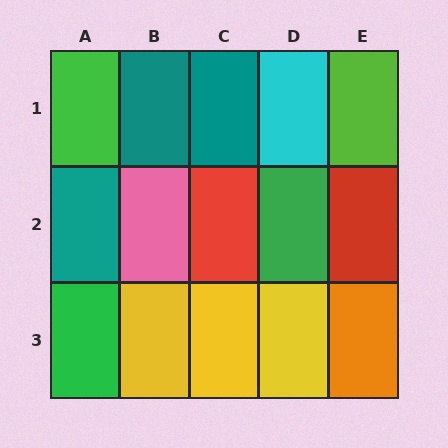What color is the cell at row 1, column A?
Green.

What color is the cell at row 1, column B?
Teal.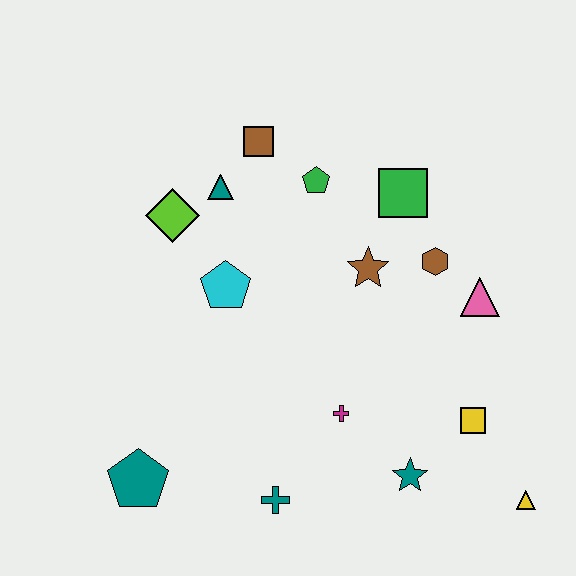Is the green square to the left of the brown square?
No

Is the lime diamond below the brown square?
Yes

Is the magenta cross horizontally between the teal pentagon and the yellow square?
Yes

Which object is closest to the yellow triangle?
The yellow square is closest to the yellow triangle.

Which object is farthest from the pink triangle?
The teal pentagon is farthest from the pink triangle.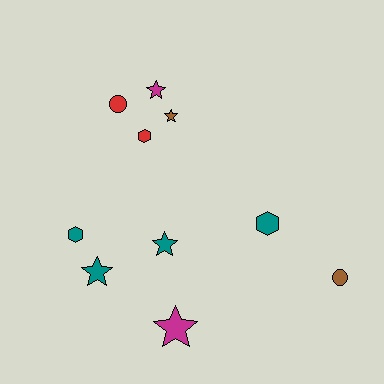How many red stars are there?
There are no red stars.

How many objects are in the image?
There are 10 objects.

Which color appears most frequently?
Teal, with 4 objects.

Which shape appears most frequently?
Star, with 5 objects.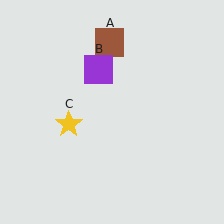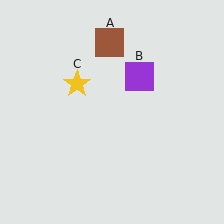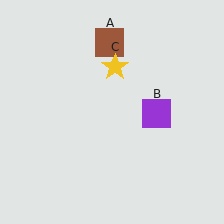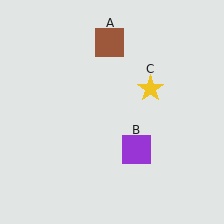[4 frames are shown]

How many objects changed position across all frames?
2 objects changed position: purple square (object B), yellow star (object C).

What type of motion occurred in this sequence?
The purple square (object B), yellow star (object C) rotated clockwise around the center of the scene.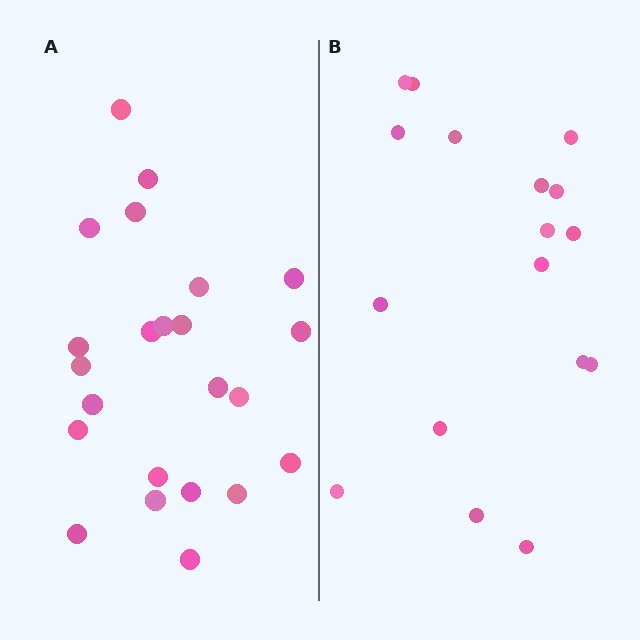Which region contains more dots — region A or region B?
Region A (the left region) has more dots.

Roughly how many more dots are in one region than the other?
Region A has about 6 more dots than region B.